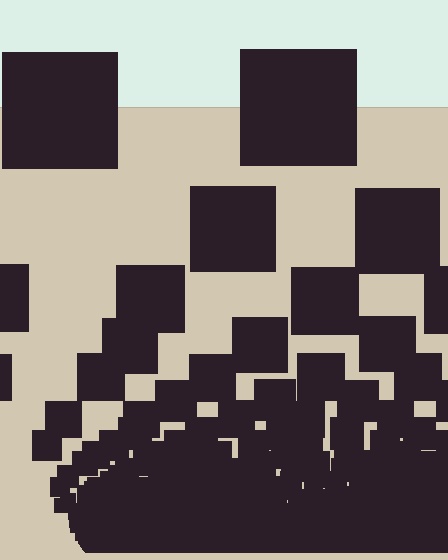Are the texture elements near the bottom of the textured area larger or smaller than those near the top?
Smaller. The gradient is inverted — elements near the bottom are smaller and denser.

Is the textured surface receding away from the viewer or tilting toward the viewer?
The surface appears to tilt toward the viewer. Texture elements get larger and sparser toward the top.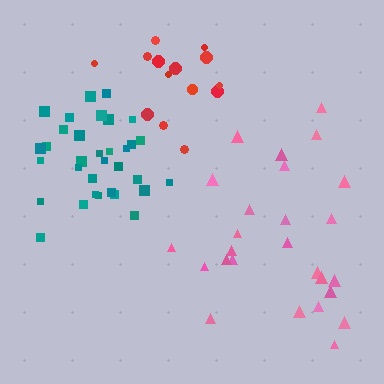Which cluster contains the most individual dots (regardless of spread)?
Teal (33).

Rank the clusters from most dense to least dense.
teal, red, pink.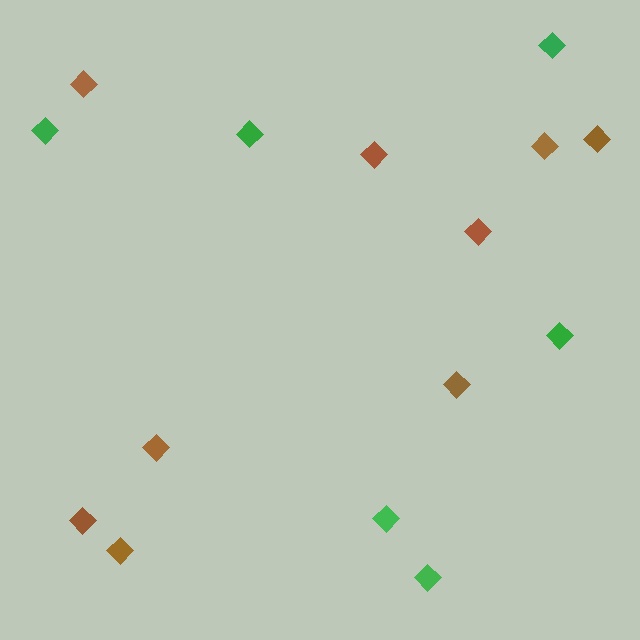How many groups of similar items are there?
There are 2 groups: one group of brown diamonds (9) and one group of green diamonds (6).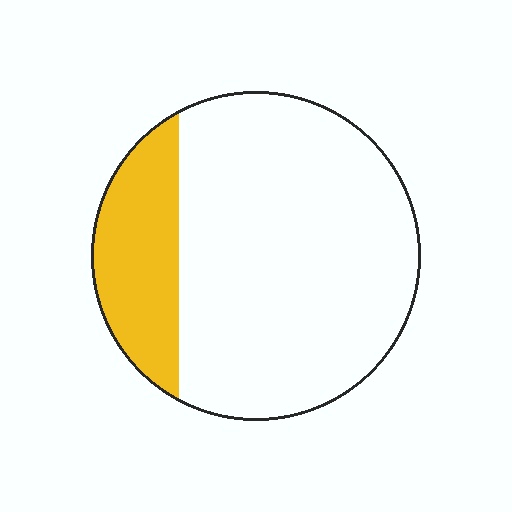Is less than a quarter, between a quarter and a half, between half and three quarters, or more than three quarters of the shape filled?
Less than a quarter.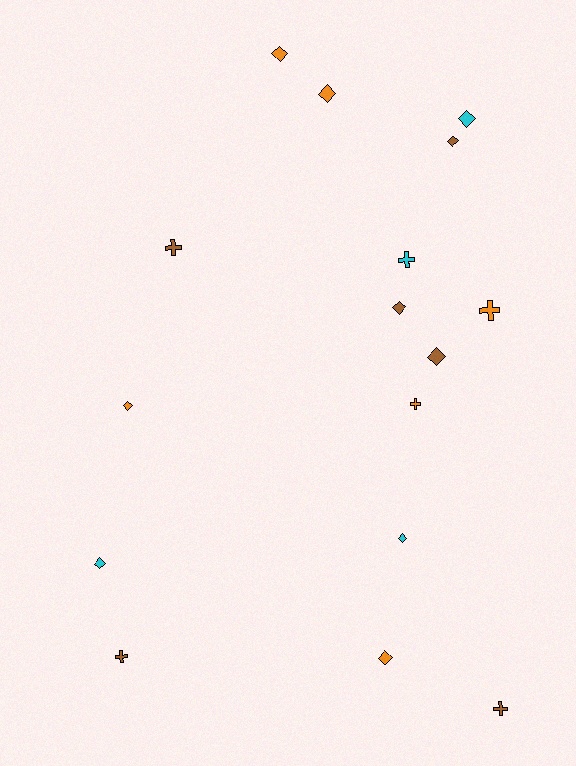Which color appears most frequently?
Orange, with 6 objects.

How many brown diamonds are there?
There are 3 brown diamonds.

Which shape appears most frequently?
Diamond, with 10 objects.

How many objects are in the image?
There are 16 objects.